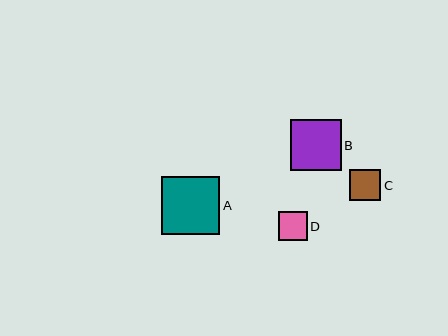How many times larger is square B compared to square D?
Square B is approximately 1.8 times the size of square D.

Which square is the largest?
Square A is the largest with a size of approximately 58 pixels.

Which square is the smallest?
Square D is the smallest with a size of approximately 29 pixels.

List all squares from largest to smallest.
From largest to smallest: A, B, C, D.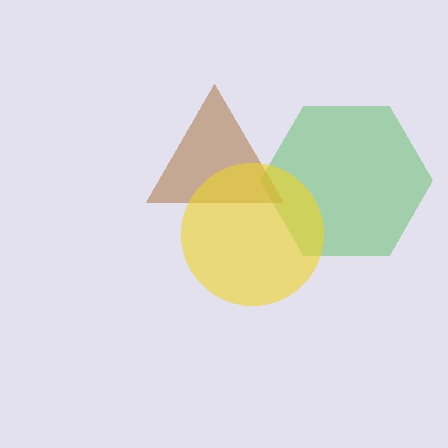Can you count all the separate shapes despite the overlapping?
Yes, there are 3 separate shapes.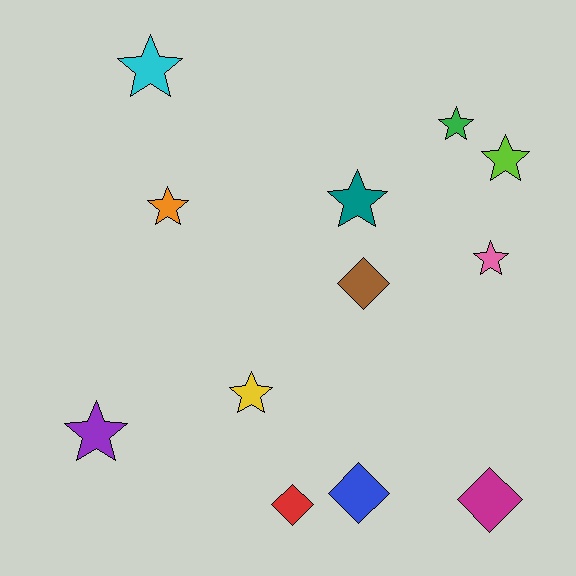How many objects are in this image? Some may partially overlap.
There are 12 objects.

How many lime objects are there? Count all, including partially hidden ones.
There is 1 lime object.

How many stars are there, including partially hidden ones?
There are 8 stars.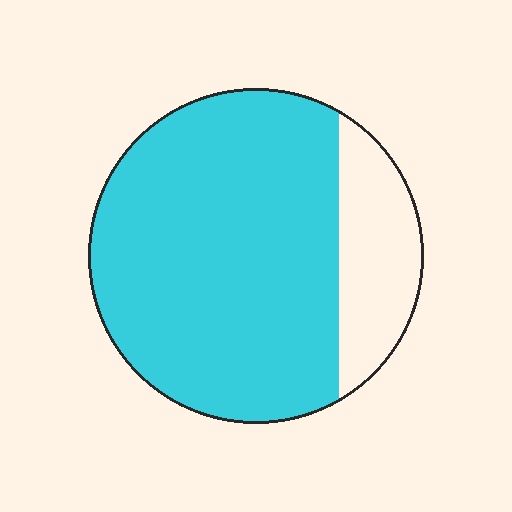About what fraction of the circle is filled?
About four fifths (4/5).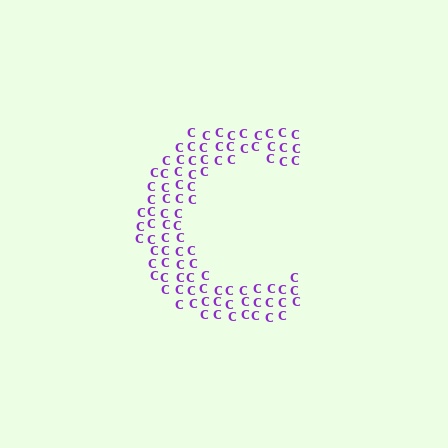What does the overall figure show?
The overall figure shows the letter C.